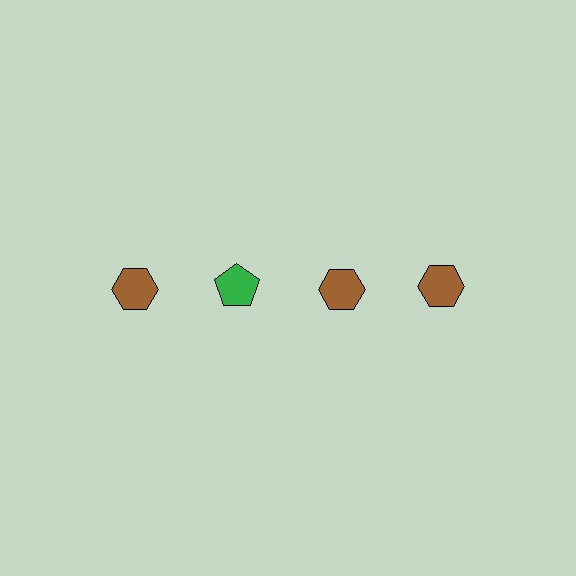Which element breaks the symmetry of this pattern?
The green pentagon in the top row, second from left column breaks the symmetry. All other shapes are brown hexagons.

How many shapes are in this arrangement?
There are 4 shapes arranged in a grid pattern.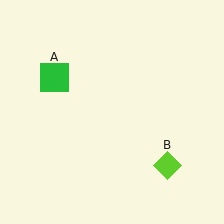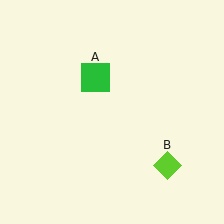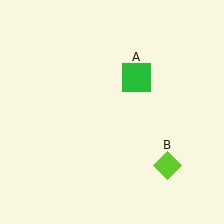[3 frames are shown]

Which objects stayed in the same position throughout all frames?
Lime diamond (object B) remained stationary.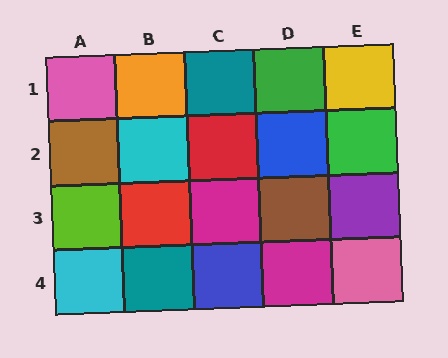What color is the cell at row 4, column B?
Teal.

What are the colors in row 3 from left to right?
Lime, red, magenta, brown, purple.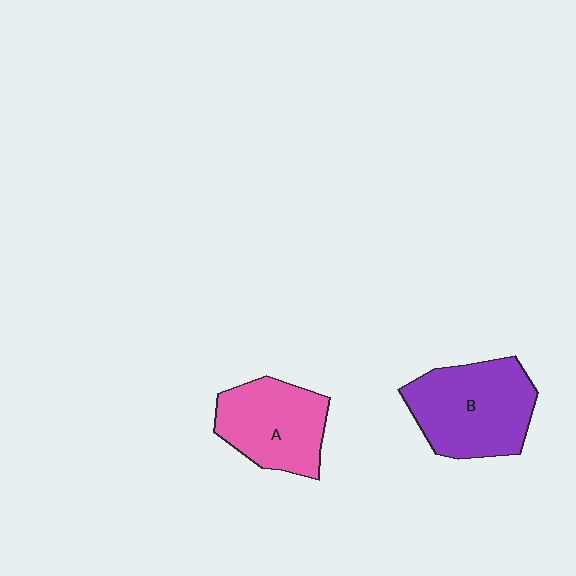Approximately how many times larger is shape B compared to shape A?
Approximately 1.2 times.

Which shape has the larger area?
Shape B (purple).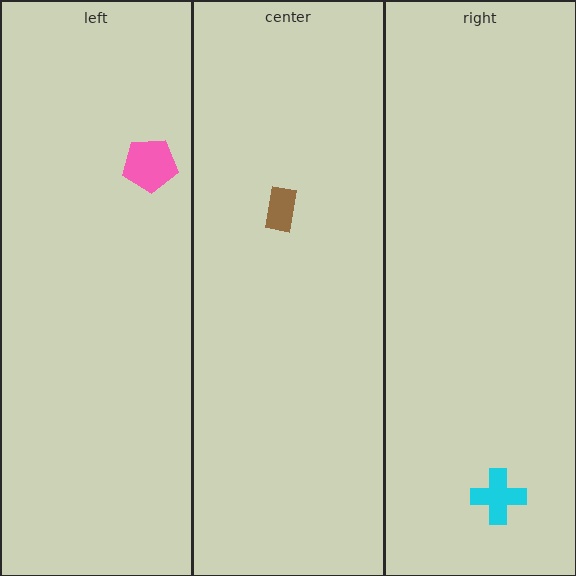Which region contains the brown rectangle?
The center region.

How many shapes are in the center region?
1.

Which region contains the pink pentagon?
The left region.